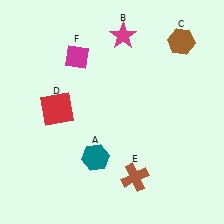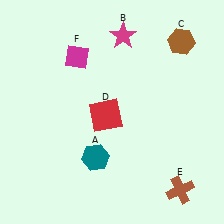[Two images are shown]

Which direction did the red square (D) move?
The red square (D) moved right.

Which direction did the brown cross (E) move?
The brown cross (E) moved right.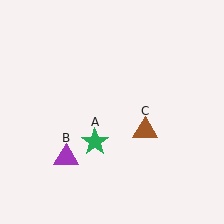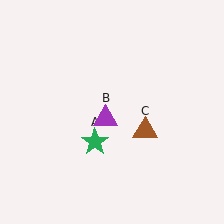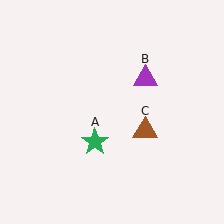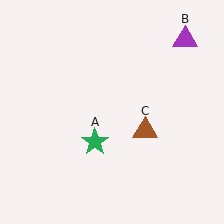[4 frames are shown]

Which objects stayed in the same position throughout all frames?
Green star (object A) and brown triangle (object C) remained stationary.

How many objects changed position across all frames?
1 object changed position: purple triangle (object B).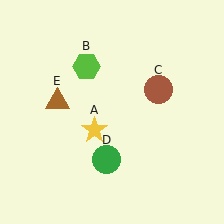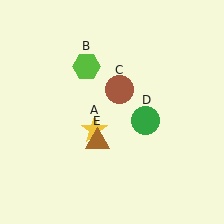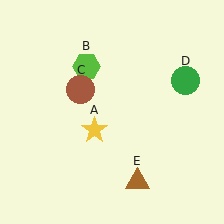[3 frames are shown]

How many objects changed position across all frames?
3 objects changed position: brown circle (object C), green circle (object D), brown triangle (object E).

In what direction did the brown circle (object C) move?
The brown circle (object C) moved left.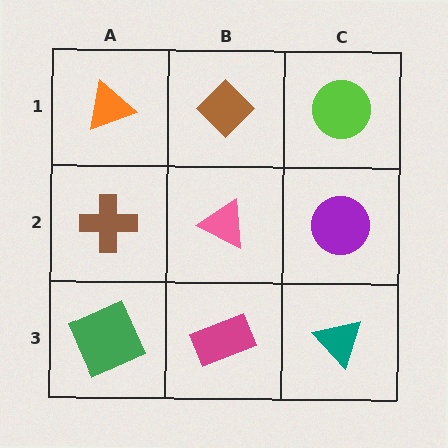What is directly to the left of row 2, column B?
A brown cross.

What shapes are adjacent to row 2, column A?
An orange triangle (row 1, column A), a green square (row 3, column A), a pink triangle (row 2, column B).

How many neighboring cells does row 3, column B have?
3.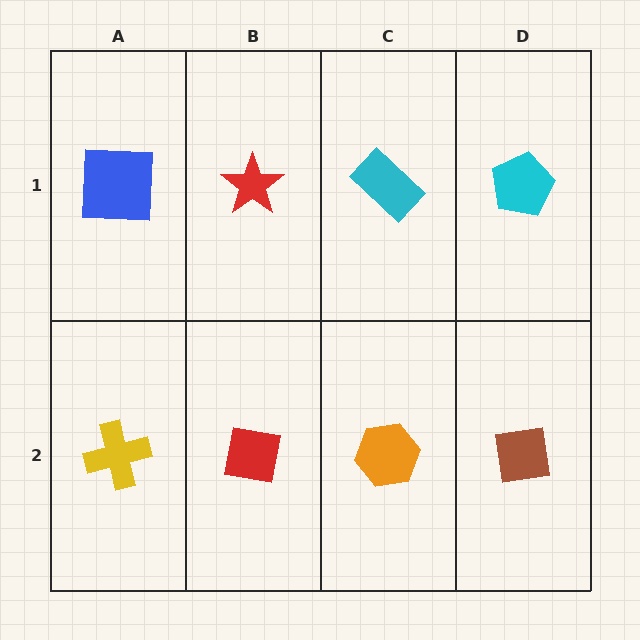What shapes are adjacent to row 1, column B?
A red square (row 2, column B), a blue square (row 1, column A), a cyan rectangle (row 1, column C).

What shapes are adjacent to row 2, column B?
A red star (row 1, column B), a yellow cross (row 2, column A), an orange hexagon (row 2, column C).